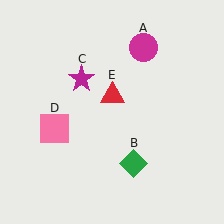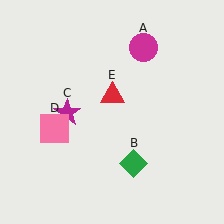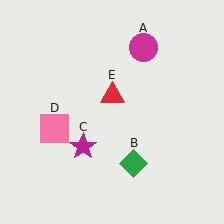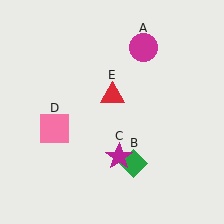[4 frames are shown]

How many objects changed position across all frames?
1 object changed position: magenta star (object C).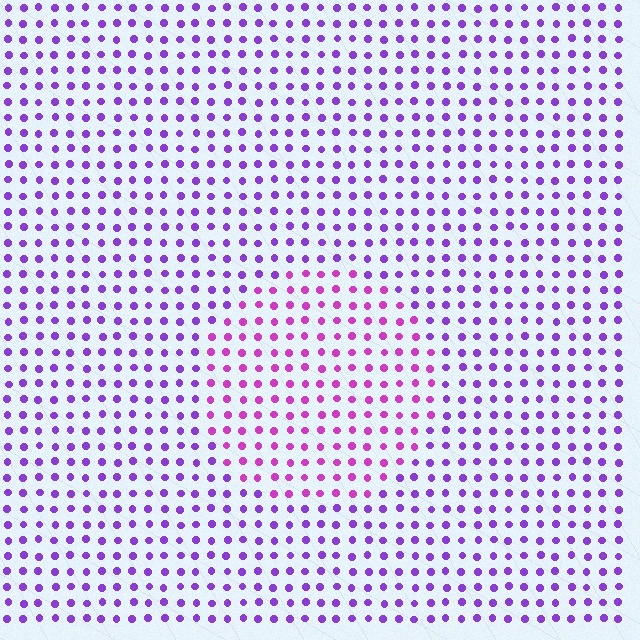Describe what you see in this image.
The image is filled with small purple elements in a uniform arrangement. A circle-shaped region is visible where the elements are tinted to a slightly different hue, forming a subtle color boundary.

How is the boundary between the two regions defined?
The boundary is defined purely by a slight shift in hue (about 33 degrees). Spacing, size, and orientation are identical on both sides.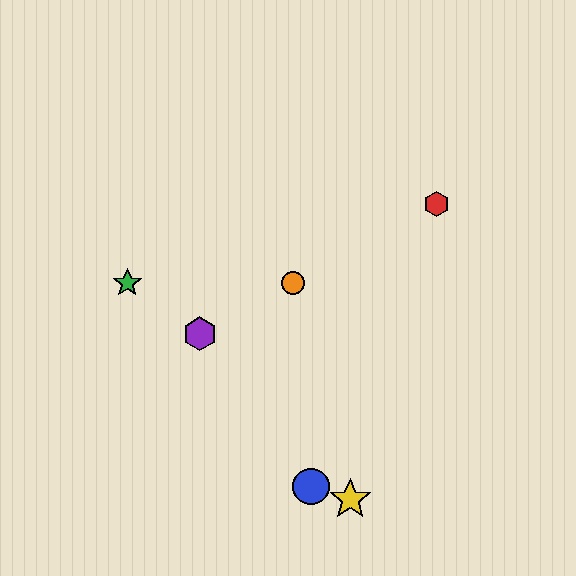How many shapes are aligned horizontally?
2 shapes (the green star, the orange circle) are aligned horizontally.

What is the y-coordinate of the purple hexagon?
The purple hexagon is at y≈334.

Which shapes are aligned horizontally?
The green star, the orange circle are aligned horizontally.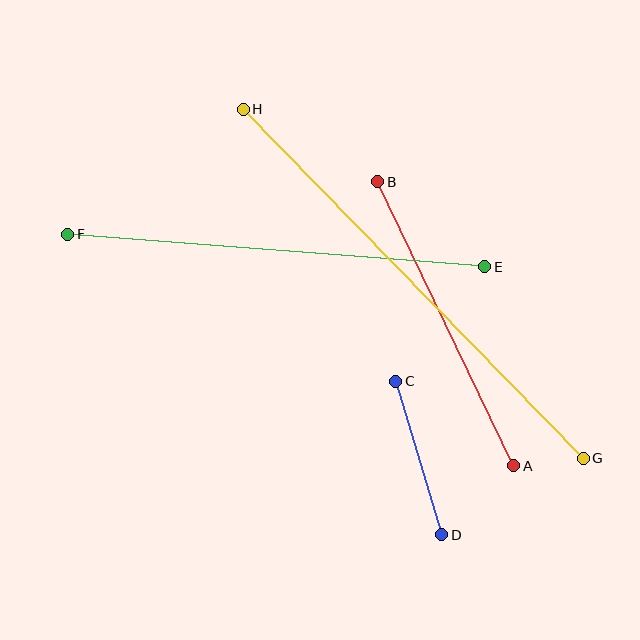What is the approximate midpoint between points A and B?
The midpoint is at approximately (446, 324) pixels.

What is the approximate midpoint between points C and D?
The midpoint is at approximately (419, 458) pixels.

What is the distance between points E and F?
The distance is approximately 418 pixels.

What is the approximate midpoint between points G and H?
The midpoint is at approximately (413, 284) pixels.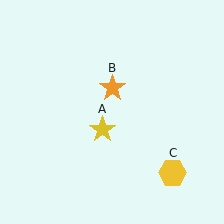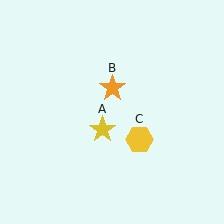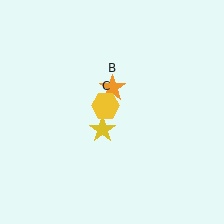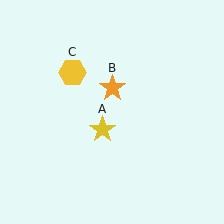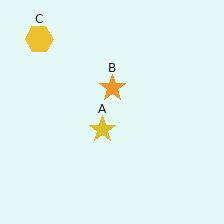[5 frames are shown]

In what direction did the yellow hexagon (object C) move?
The yellow hexagon (object C) moved up and to the left.